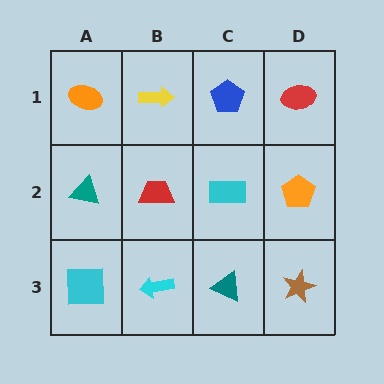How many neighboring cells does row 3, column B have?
3.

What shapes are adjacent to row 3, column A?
A teal triangle (row 2, column A), a cyan arrow (row 3, column B).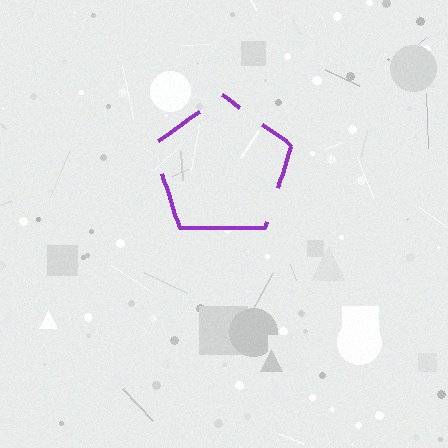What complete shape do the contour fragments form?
The contour fragments form a pentagon.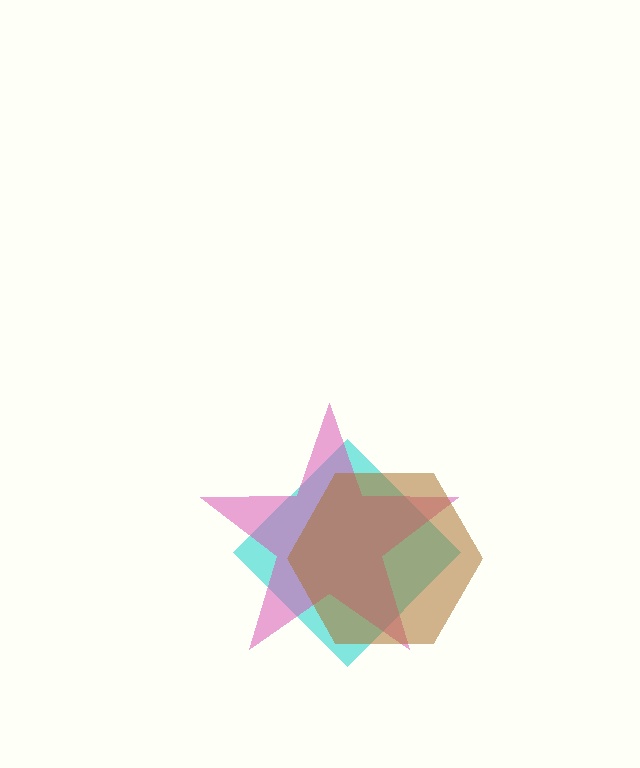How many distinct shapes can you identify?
There are 3 distinct shapes: a cyan diamond, a pink star, a brown hexagon.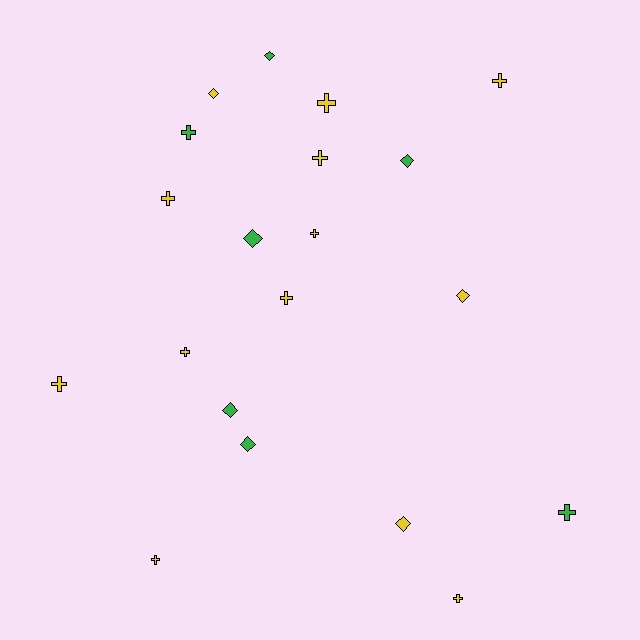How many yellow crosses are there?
There are 10 yellow crosses.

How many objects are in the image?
There are 20 objects.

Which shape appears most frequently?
Cross, with 12 objects.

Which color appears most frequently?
Yellow, with 13 objects.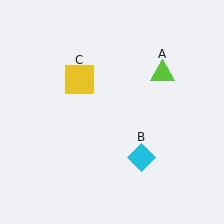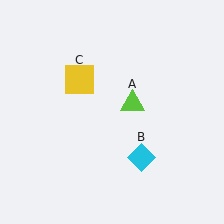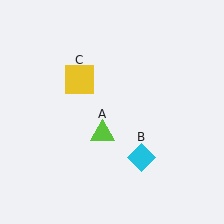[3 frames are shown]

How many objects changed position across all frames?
1 object changed position: lime triangle (object A).